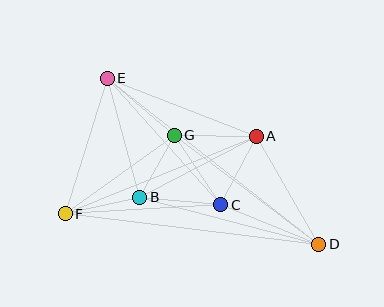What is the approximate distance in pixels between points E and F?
The distance between E and F is approximately 142 pixels.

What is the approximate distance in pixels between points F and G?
The distance between F and G is approximately 134 pixels.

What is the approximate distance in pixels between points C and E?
The distance between C and E is approximately 170 pixels.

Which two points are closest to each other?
Points B and G are closest to each other.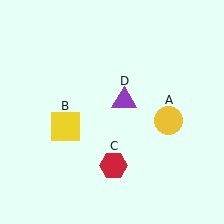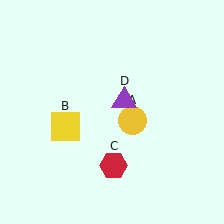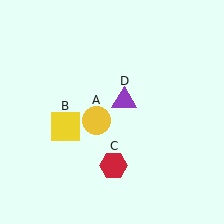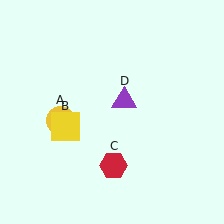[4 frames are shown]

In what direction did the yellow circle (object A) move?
The yellow circle (object A) moved left.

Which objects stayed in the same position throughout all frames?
Yellow square (object B) and red hexagon (object C) and purple triangle (object D) remained stationary.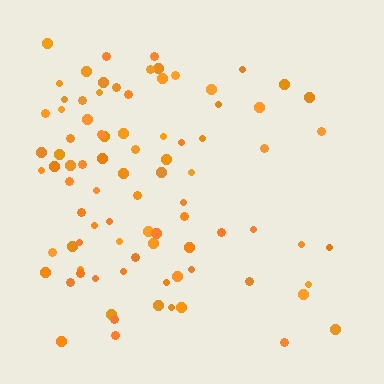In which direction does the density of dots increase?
From right to left, with the left side densest.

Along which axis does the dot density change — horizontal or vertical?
Horizontal.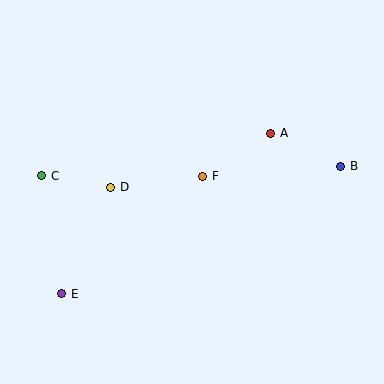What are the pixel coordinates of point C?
Point C is at (42, 176).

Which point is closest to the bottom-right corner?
Point B is closest to the bottom-right corner.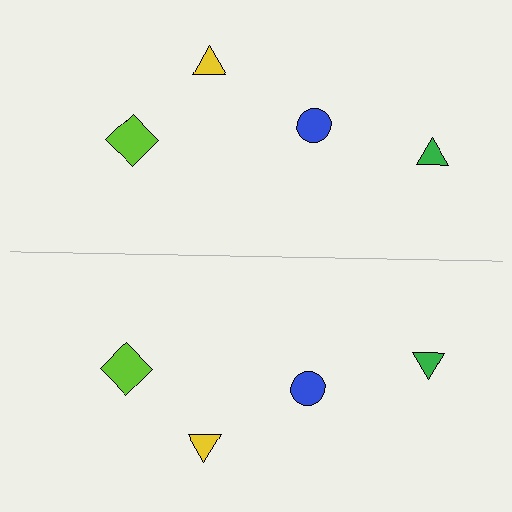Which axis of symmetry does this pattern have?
The pattern has a horizontal axis of symmetry running through the center of the image.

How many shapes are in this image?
There are 8 shapes in this image.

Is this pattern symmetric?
Yes, this pattern has bilateral (reflection) symmetry.